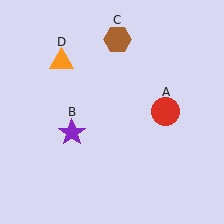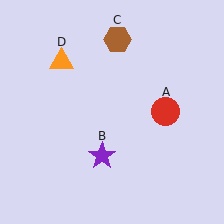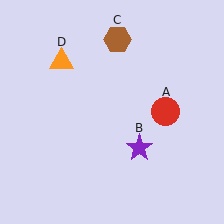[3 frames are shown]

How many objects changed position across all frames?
1 object changed position: purple star (object B).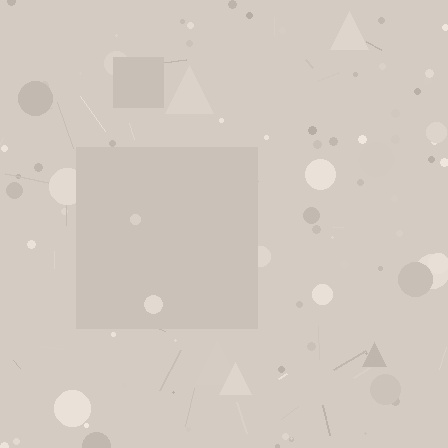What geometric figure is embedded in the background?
A square is embedded in the background.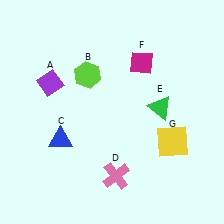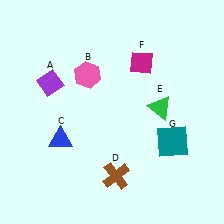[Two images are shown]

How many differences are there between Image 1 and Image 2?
There are 3 differences between the two images.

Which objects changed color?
B changed from lime to pink. D changed from pink to brown. G changed from yellow to teal.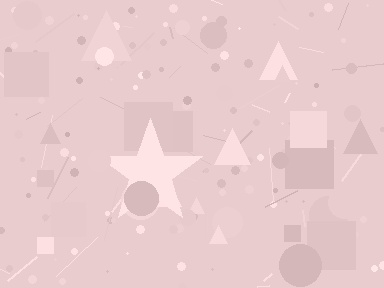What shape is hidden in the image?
A star is hidden in the image.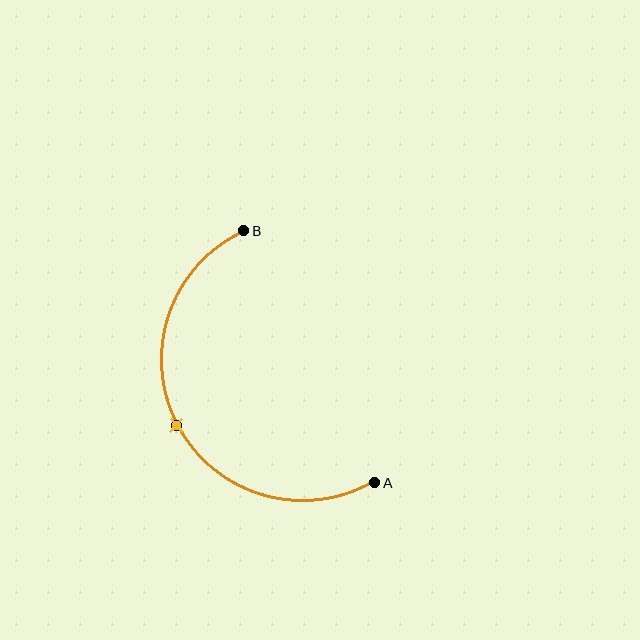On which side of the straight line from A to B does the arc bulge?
The arc bulges to the left of the straight line connecting A and B.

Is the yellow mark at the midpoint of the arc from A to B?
Yes. The yellow mark lies on the arc at equal arc-length from both A and B — it is the arc midpoint.